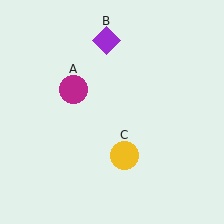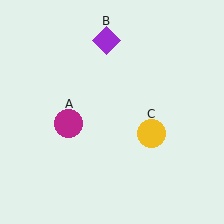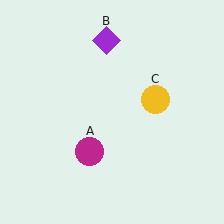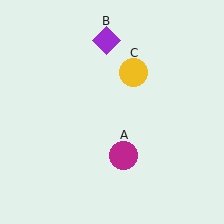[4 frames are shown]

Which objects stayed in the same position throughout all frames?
Purple diamond (object B) remained stationary.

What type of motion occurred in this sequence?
The magenta circle (object A), yellow circle (object C) rotated counterclockwise around the center of the scene.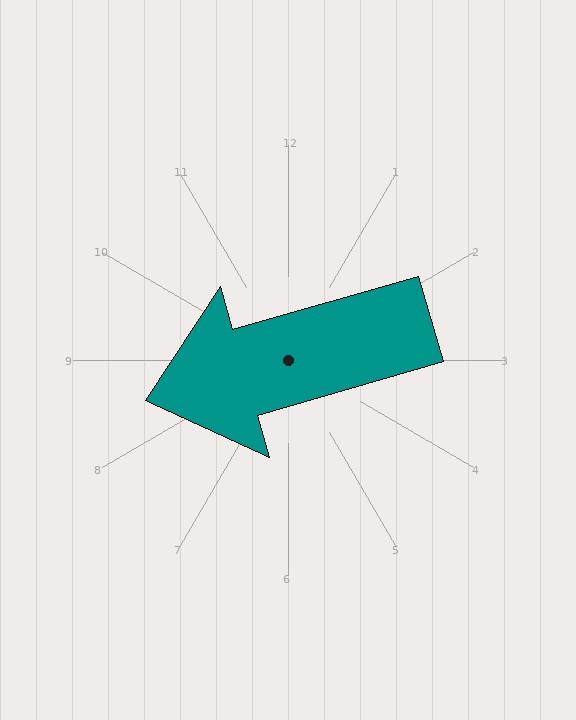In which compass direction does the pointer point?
West.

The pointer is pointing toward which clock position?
Roughly 8 o'clock.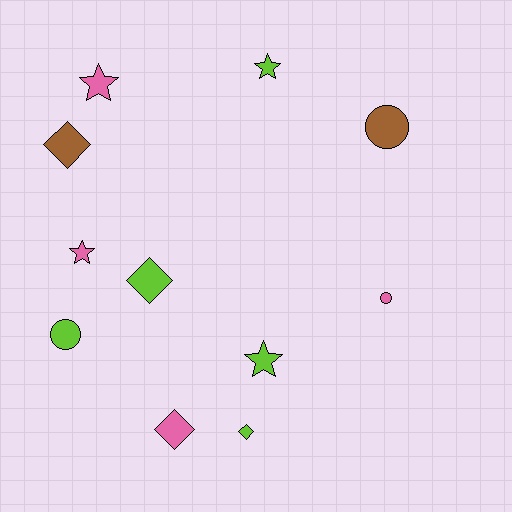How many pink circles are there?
There is 1 pink circle.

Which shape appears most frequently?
Diamond, with 4 objects.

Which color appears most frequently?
Lime, with 5 objects.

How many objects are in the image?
There are 11 objects.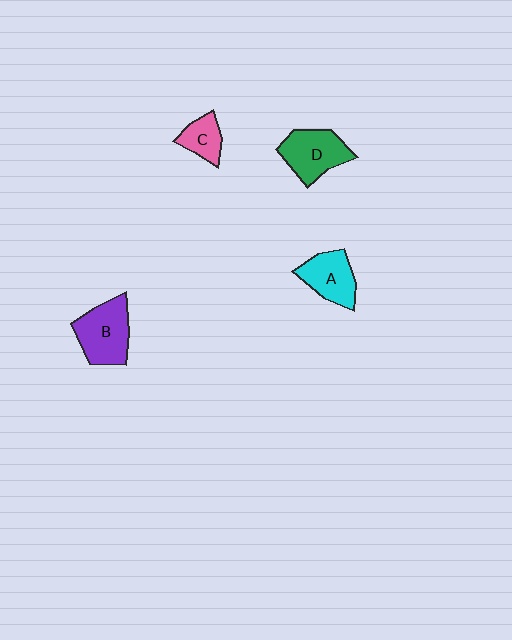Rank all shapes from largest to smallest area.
From largest to smallest: B (purple), D (green), A (cyan), C (pink).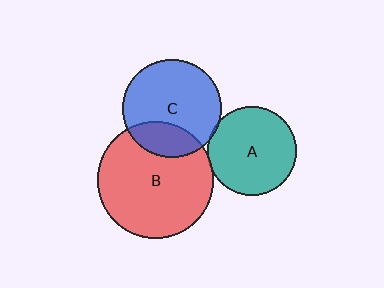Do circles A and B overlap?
Yes.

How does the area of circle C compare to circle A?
Approximately 1.2 times.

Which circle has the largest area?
Circle B (red).